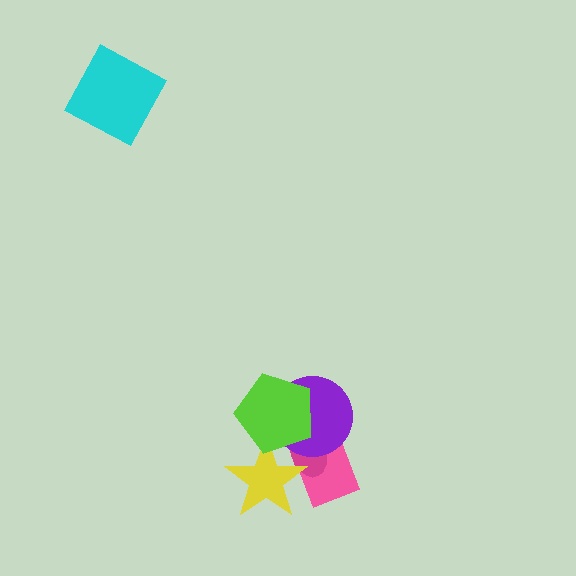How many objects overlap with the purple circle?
3 objects overlap with the purple circle.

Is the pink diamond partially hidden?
Yes, it is partially covered by another shape.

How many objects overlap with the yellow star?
3 objects overlap with the yellow star.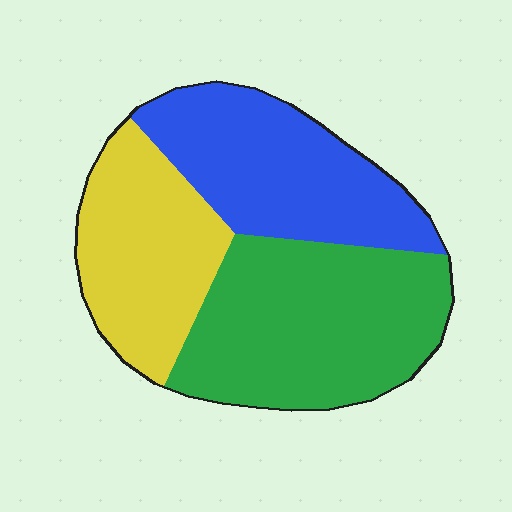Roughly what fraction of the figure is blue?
Blue takes up about one third (1/3) of the figure.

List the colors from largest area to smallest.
From largest to smallest: green, blue, yellow.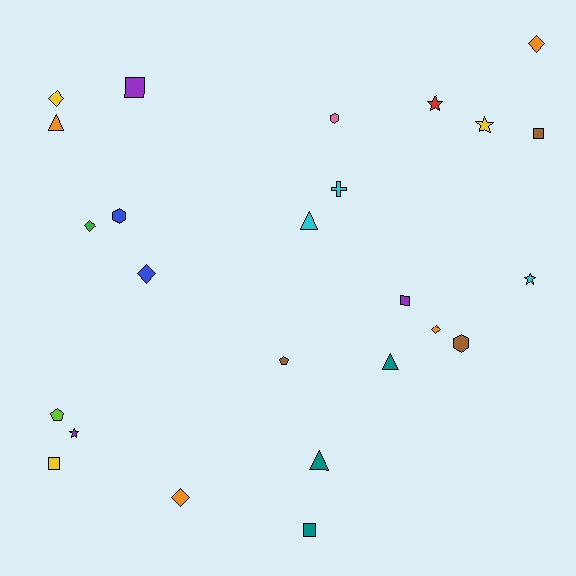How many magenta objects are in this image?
There are no magenta objects.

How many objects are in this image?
There are 25 objects.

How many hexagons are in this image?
There are 3 hexagons.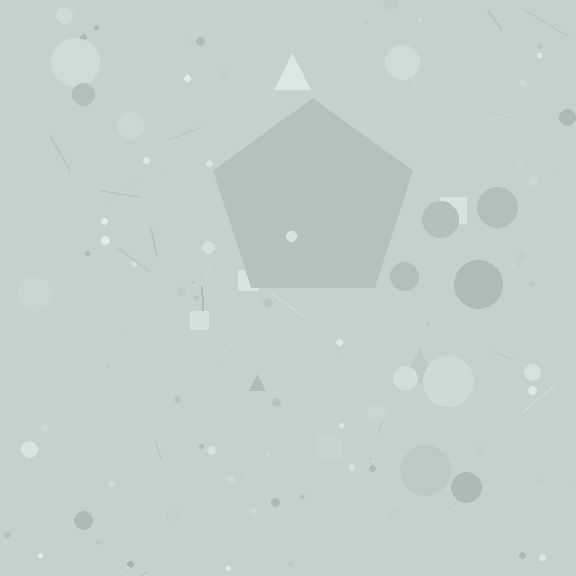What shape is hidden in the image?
A pentagon is hidden in the image.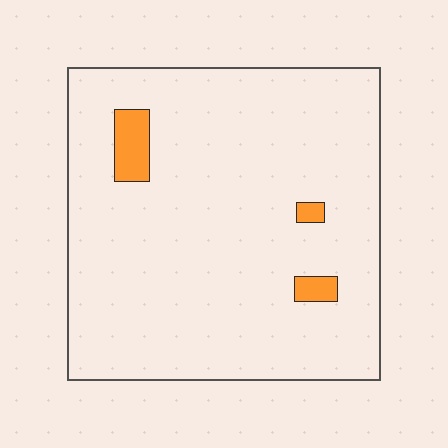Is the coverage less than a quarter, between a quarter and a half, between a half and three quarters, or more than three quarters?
Less than a quarter.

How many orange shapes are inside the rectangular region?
3.